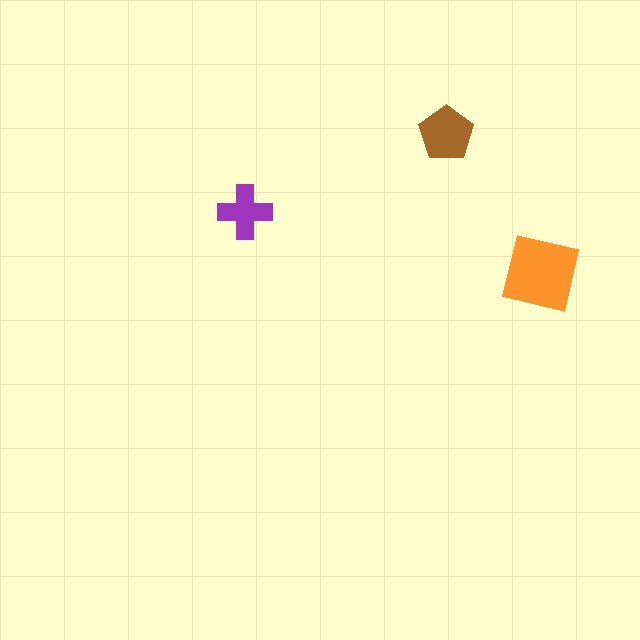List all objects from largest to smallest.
The orange square, the brown pentagon, the purple cross.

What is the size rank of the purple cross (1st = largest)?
3rd.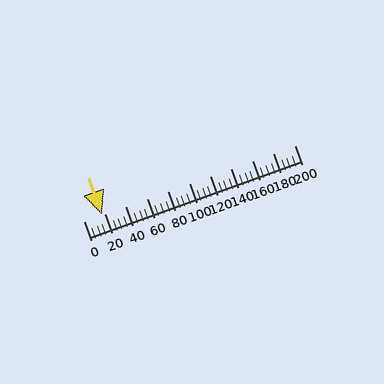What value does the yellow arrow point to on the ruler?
The yellow arrow points to approximately 17.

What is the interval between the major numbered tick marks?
The major tick marks are spaced 20 units apart.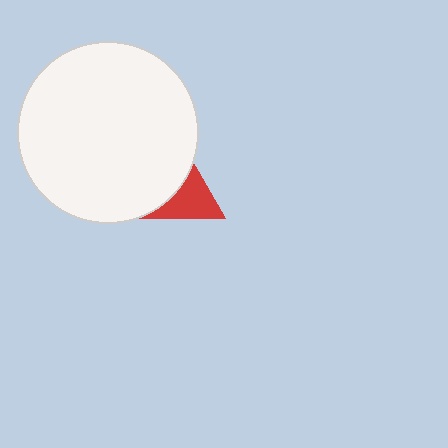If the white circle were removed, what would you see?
You would see the complete red triangle.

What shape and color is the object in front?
The object in front is a white circle.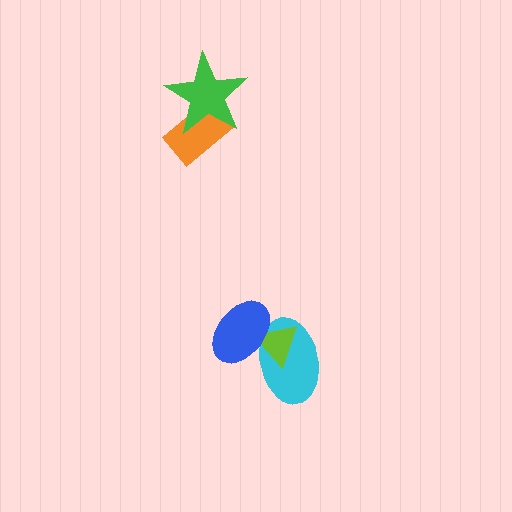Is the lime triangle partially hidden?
Yes, it is partially covered by another shape.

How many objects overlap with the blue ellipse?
2 objects overlap with the blue ellipse.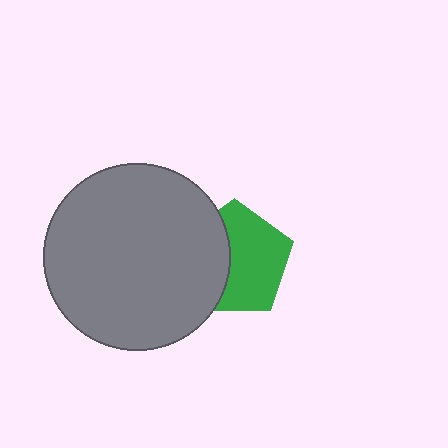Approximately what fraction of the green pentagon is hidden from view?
Roughly 40% of the green pentagon is hidden behind the gray circle.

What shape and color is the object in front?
The object in front is a gray circle.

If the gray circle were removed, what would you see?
You would see the complete green pentagon.